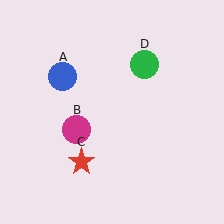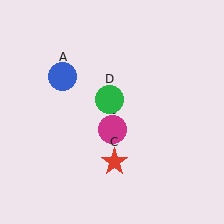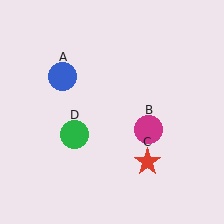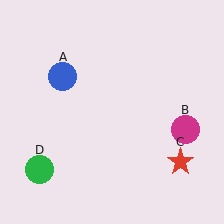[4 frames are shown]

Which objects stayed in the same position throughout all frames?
Blue circle (object A) remained stationary.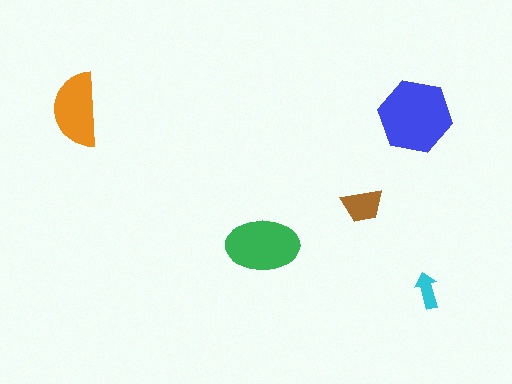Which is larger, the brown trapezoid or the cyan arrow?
The brown trapezoid.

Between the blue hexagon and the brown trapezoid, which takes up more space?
The blue hexagon.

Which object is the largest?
The blue hexagon.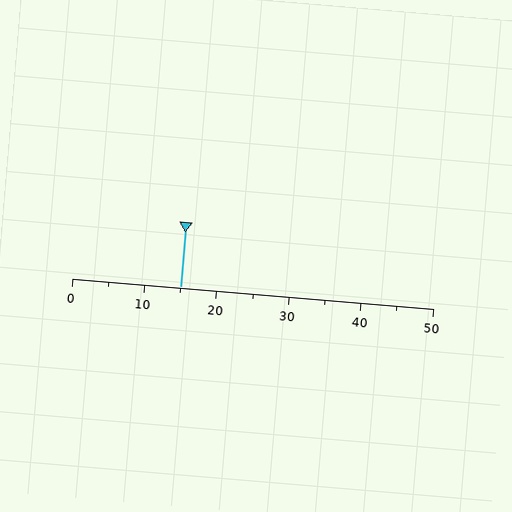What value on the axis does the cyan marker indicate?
The marker indicates approximately 15.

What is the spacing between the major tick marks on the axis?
The major ticks are spaced 10 apart.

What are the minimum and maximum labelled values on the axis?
The axis runs from 0 to 50.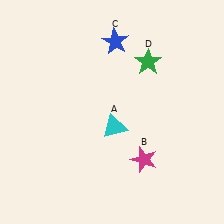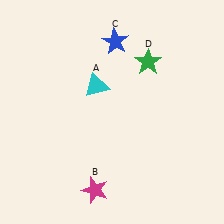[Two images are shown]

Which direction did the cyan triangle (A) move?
The cyan triangle (A) moved up.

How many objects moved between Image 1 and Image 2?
2 objects moved between the two images.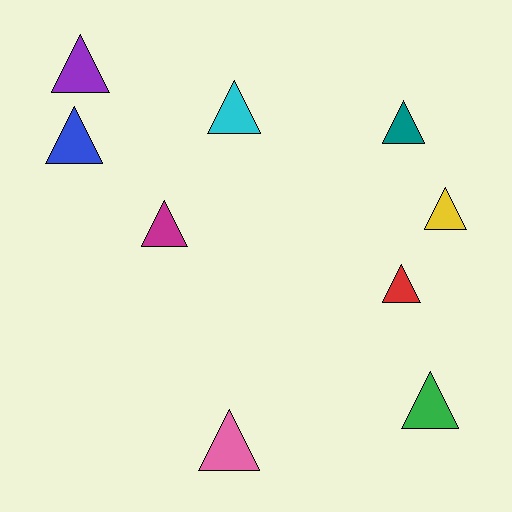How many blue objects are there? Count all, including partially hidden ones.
There is 1 blue object.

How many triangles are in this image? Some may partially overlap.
There are 9 triangles.